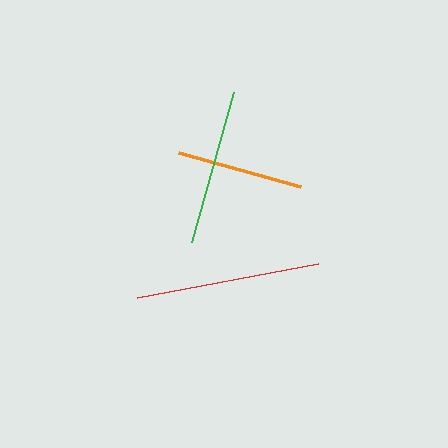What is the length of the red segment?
The red segment is approximately 185 pixels long.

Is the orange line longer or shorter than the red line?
The red line is longer than the orange line.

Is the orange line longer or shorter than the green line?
The green line is longer than the orange line.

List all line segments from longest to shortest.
From longest to shortest: red, green, orange.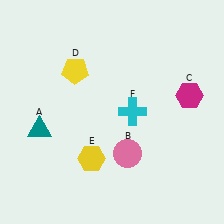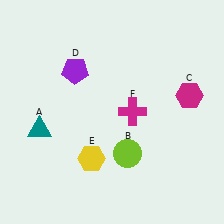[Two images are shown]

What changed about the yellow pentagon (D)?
In Image 1, D is yellow. In Image 2, it changed to purple.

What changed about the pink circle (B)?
In Image 1, B is pink. In Image 2, it changed to lime.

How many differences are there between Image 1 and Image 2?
There are 3 differences between the two images.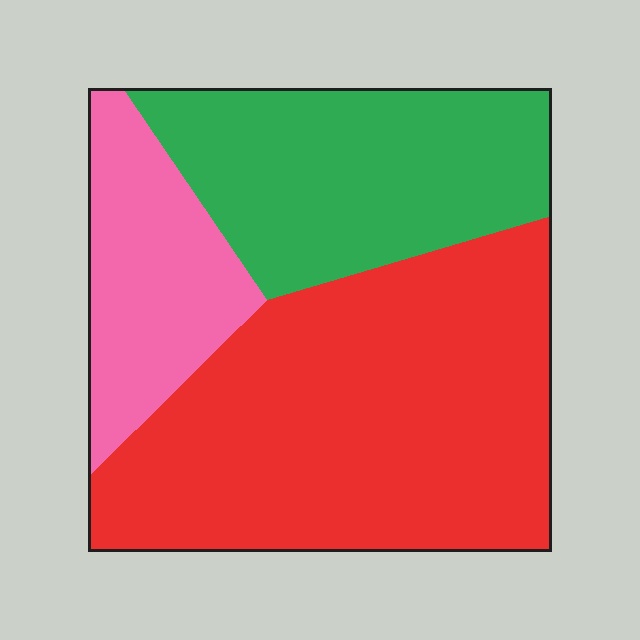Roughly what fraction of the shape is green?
Green covers 30% of the shape.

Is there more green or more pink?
Green.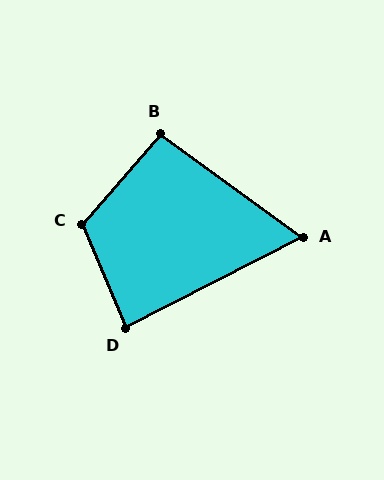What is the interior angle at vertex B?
Approximately 95 degrees (approximately right).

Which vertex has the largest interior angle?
C, at approximately 117 degrees.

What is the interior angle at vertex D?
Approximately 85 degrees (approximately right).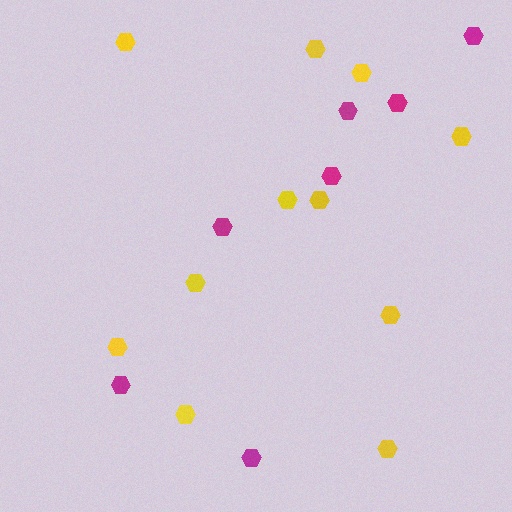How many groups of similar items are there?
There are 2 groups: one group of magenta hexagons (7) and one group of yellow hexagons (11).